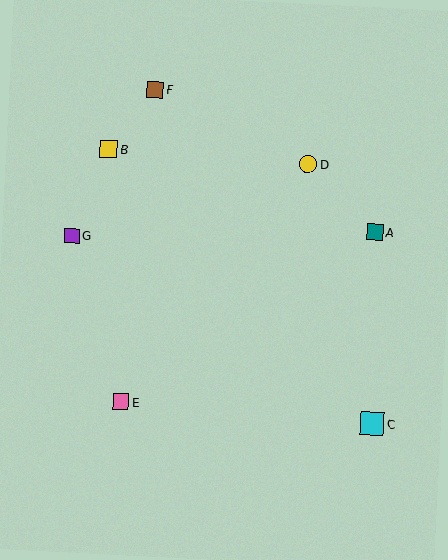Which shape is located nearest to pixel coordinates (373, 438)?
The cyan square (labeled C) at (372, 424) is nearest to that location.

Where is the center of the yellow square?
The center of the yellow square is at (108, 149).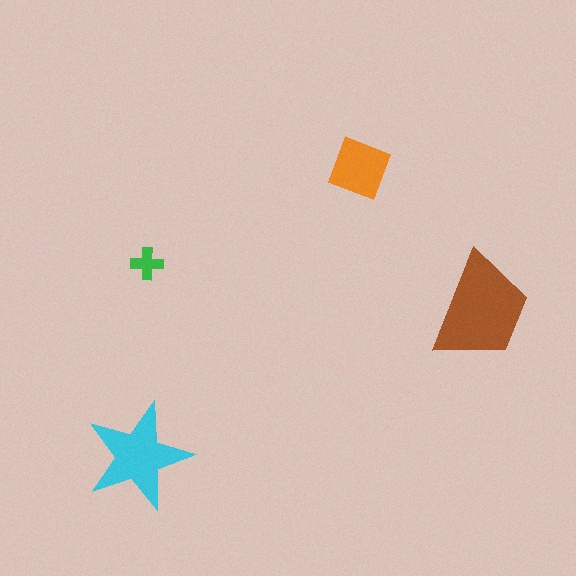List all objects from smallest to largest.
The green cross, the orange square, the cyan star, the brown trapezoid.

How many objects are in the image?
There are 4 objects in the image.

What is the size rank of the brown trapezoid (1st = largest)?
1st.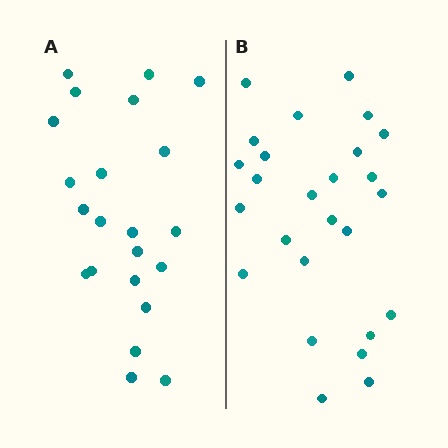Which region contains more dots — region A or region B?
Region B (the right region) has more dots.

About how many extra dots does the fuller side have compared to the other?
Region B has about 4 more dots than region A.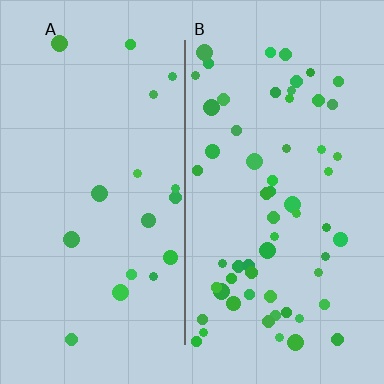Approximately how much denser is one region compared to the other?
Approximately 3.4× — region B over region A.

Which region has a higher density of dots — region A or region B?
B (the right).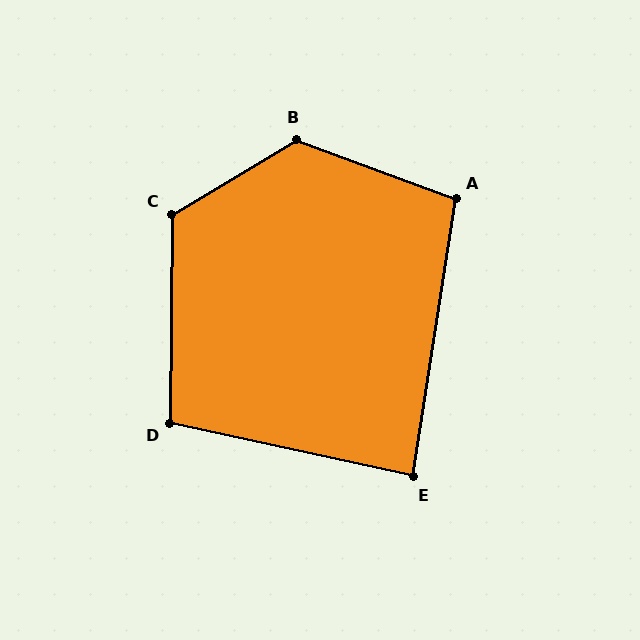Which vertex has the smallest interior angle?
E, at approximately 86 degrees.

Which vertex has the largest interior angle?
B, at approximately 129 degrees.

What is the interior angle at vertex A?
Approximately 102 degrees (obtuse).